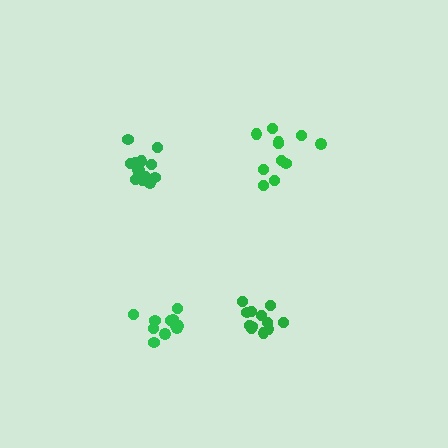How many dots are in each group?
Group 1: 11 dots, Group 2: 11 dots, Group 3: 13 dots, Group 4: 12 dots (47 total).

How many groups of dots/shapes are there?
There are 4 groups.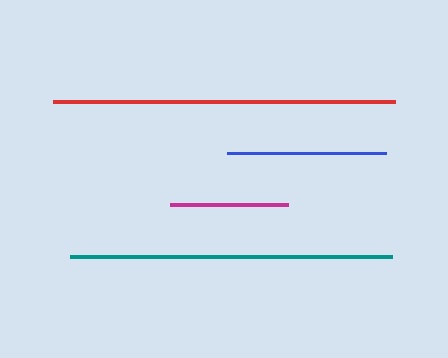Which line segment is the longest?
The red line is the longest at approximately 342 pixels.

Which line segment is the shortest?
The magenta line is the shortest at approximately 118 pixels.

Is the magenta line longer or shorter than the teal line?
The teal line is longer than the magenta line.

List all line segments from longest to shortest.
From longest to shortest: red, teal, blue, magenta.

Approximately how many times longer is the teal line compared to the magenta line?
The teal line is approximately 2.7 times the length of the magenta line.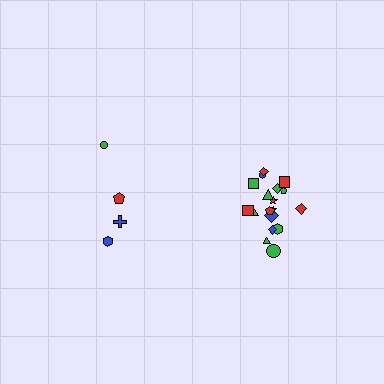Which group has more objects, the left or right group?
The right group.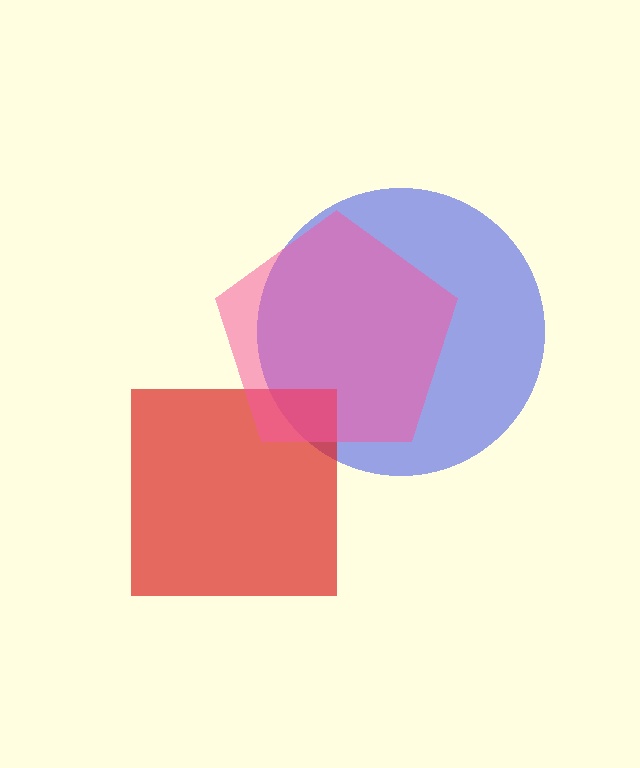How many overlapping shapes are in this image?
There are 3 overlapping shapes in the image.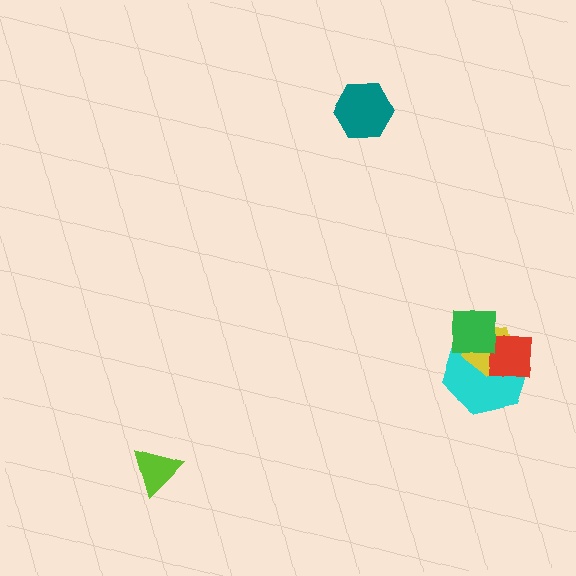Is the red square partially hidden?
Yes, it is partially covered by another shape.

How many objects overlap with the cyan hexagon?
3 objects overlap with the cyan hexagon.